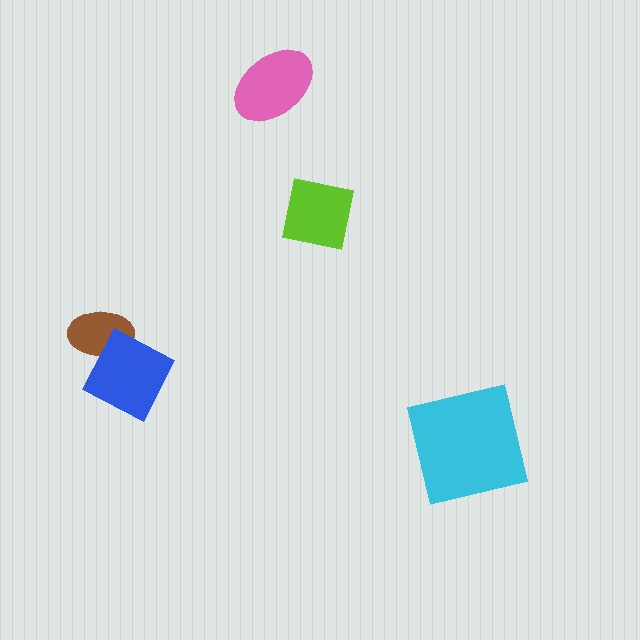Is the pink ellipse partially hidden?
No, no other shape covers it.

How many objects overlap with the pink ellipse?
0 objects overlap with the pink ellipse.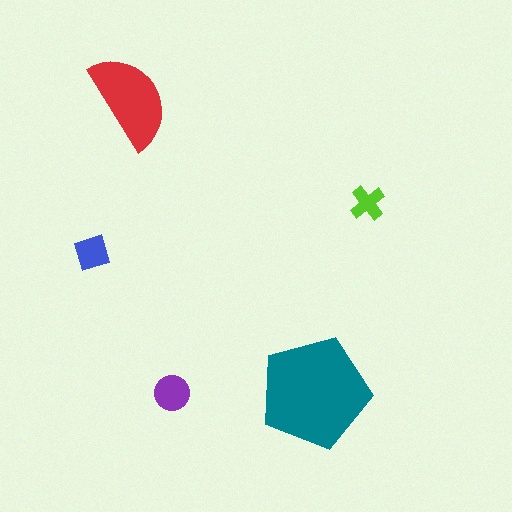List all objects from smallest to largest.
The lime cross, the blue diamond, the purple circle, the red semicircle, the teal pentagon.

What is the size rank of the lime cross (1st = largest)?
5th.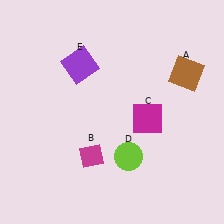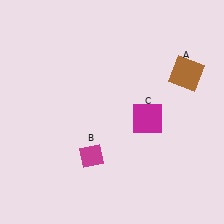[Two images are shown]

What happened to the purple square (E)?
The purple square (E) was removed in Image 2. It was in the top-left area of Image 1.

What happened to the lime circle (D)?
The lime circle (D) was removed in Image 2. It was in the bottom-right area of Image 1.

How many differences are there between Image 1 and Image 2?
There are 2 differences between the two images.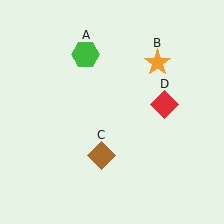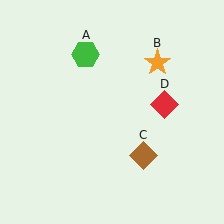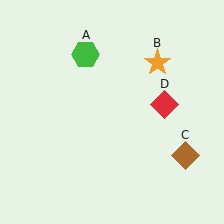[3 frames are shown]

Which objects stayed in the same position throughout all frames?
Green hexagon (object A) and orange star (object B) and red diamond (object D) remained stationary.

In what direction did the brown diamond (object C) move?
The brown diamond (object C) moved right.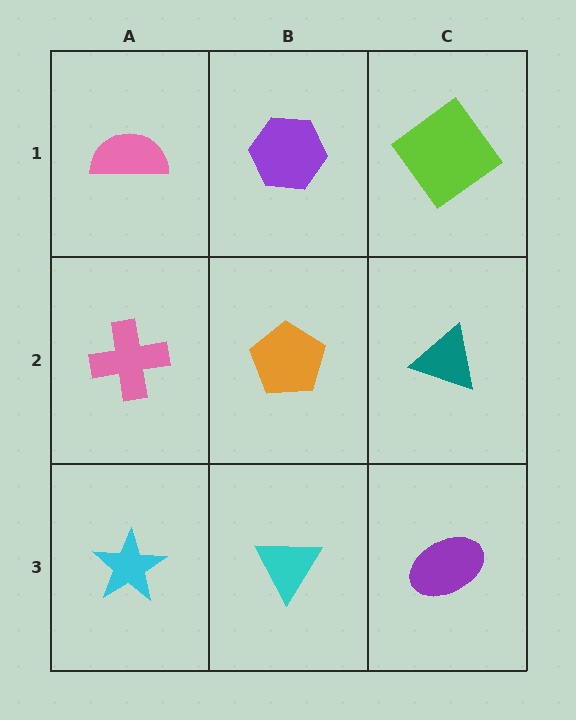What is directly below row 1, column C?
A teal triangle.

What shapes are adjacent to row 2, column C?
A lime diamond (row 1, column C), a purple ellipse (row 3, column C), an orange pentagon (row 2, column B).